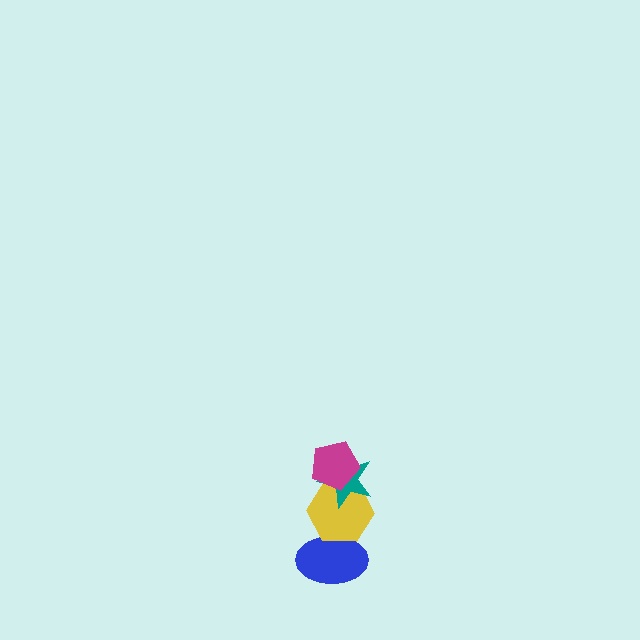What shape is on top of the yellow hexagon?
The teal star is on top of the yellow hexagon.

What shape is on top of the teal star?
The magenta pentagon is on top of the teal star.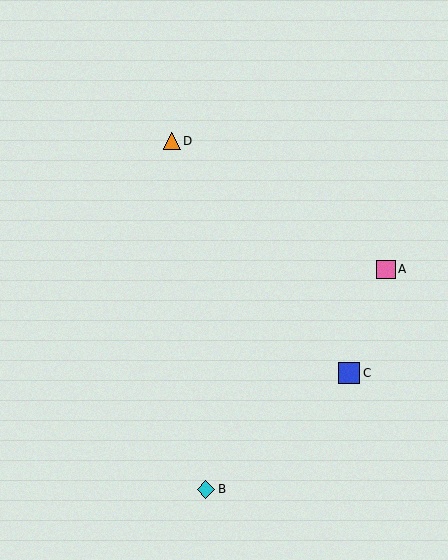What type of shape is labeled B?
Shape B is a cyan diamond.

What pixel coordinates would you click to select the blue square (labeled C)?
Click at (349, 373) to select the blue square C.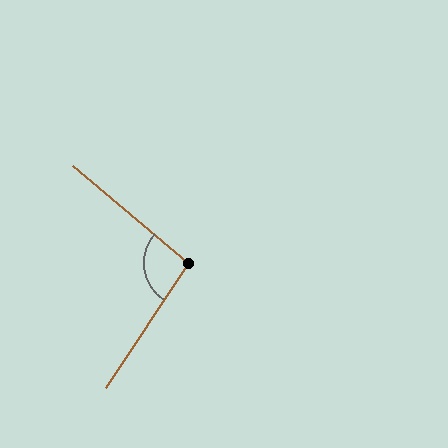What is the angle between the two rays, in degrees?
Approximately 97 degrees.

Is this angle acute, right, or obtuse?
It is obtuse.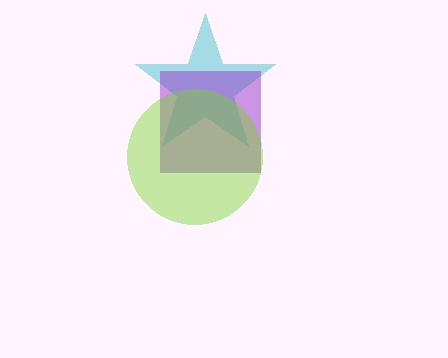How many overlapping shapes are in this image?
There are 3 overlapping shapes in the image.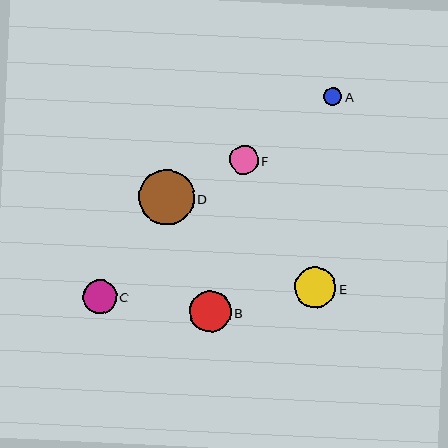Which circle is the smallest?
Circle A is the smallest with a size of approximately 19 pixels.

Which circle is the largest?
Circle D is the largest with a size of approximately 55 pixels.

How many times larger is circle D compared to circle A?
Circle D is approximately 3.0 times the size of circle A.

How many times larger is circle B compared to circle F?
Circle B is approximately 1.5 times the size of circle F.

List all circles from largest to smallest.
From largest to smallest: D, B, E, C, F, A.